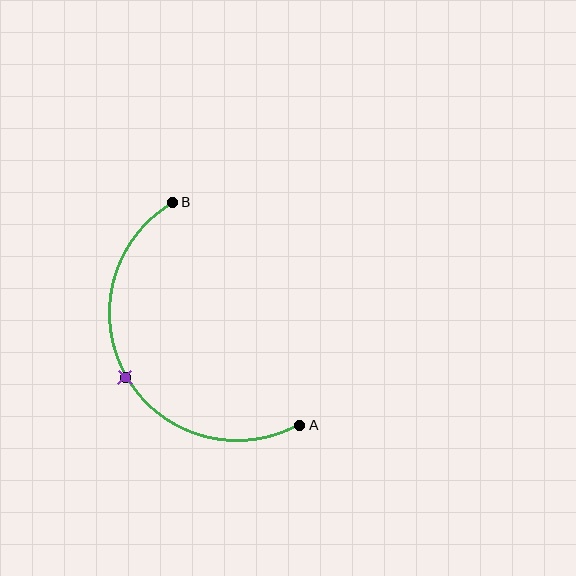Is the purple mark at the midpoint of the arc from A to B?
Yes. The purple mark lies on the arc at equal arc-length from both A and B — it is the arc midpoint.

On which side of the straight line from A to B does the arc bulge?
The arc bulges to the left of the straight line connecting A and B.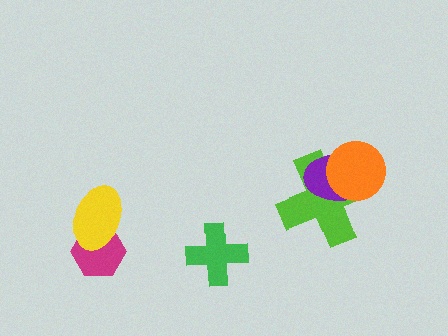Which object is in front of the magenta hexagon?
The yellow ellipse is in front of the magenta hexagon.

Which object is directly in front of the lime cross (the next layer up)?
The purple ellipse is directly in front of the lime cross.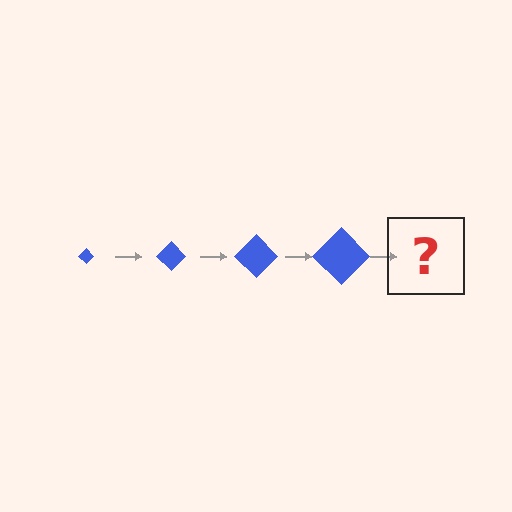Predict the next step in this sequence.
The next step is a blue diamond, larger than the previous one.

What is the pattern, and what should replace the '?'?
The pattern is that the diamond gets progressively larger each step. The '?' should be a blue diamond, larger than the previous one.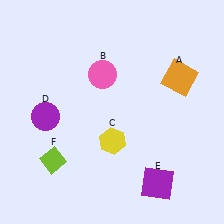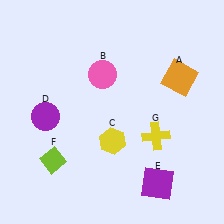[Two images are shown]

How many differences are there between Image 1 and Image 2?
There is 1 difference between the two images.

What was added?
A yellow cross (G) was added in Image 2.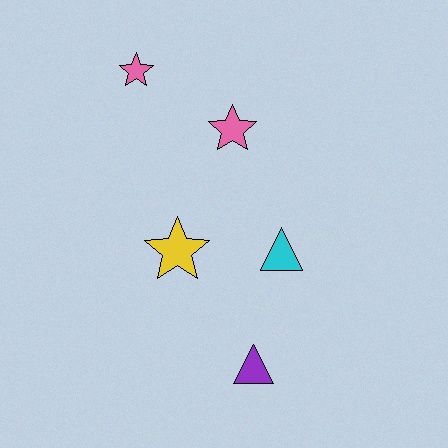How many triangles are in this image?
There are 2 triangles.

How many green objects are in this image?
There are no green objects.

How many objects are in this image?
There are 5 objects.